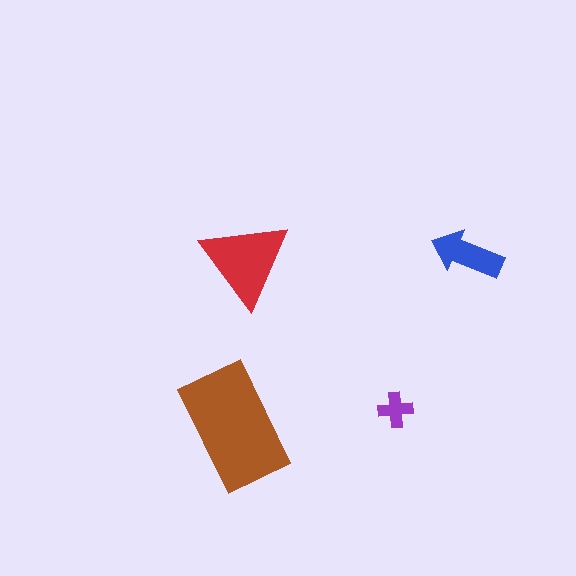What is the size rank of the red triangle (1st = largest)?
2nd.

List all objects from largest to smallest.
The brown rectangle, the red triangle, the blue arrow, the purple cross.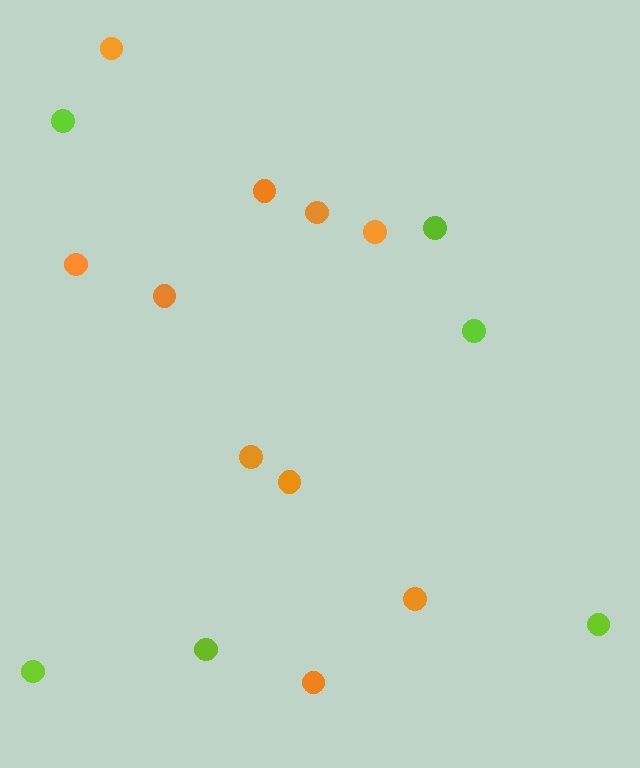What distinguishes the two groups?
There are 2 groups: one group of orange circles (10) and one group of lime circles (6).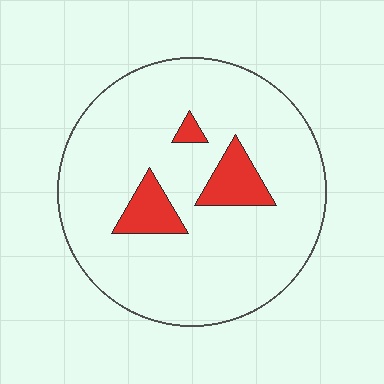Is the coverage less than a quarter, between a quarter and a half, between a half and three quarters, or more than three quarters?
Less than a quarter.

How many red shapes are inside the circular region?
3.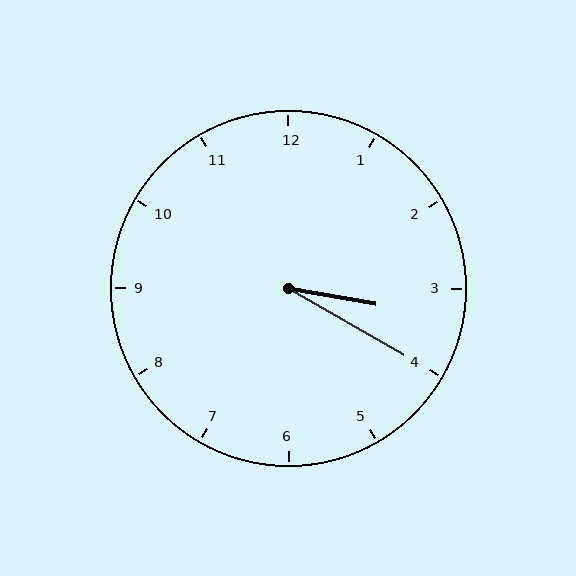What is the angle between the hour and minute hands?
Approximately 20 degrees.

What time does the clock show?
3:20.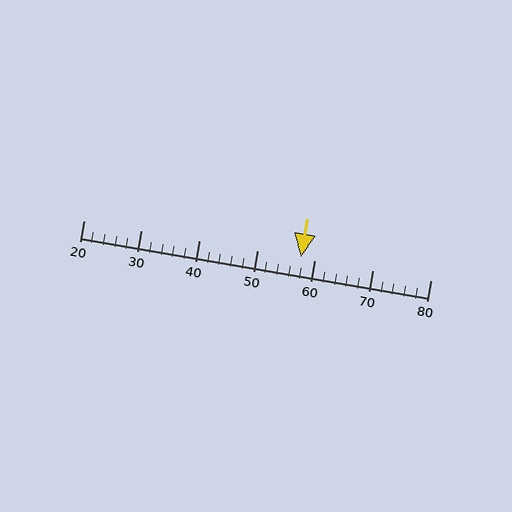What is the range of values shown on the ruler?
The ruler shows values from 20 to 80.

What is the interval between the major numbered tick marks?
The major tick marks are spaced 10 units apart.